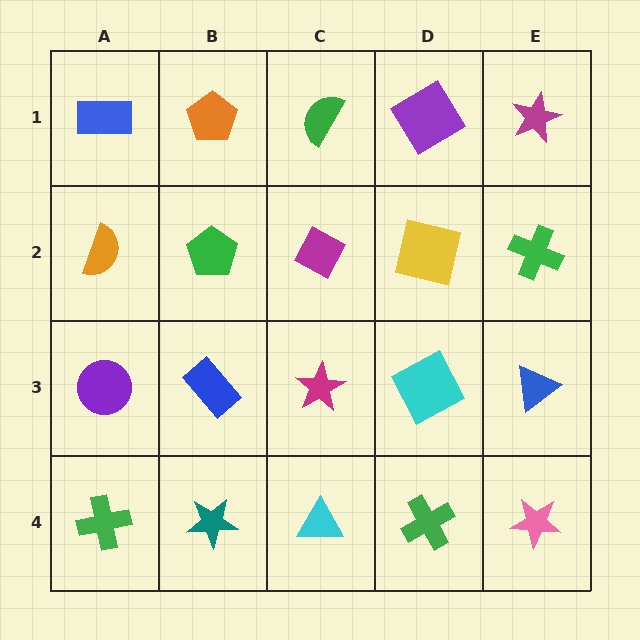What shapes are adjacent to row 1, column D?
A yellow square (row 2, column D), a green semicircle (row 1, column C), a magenta star (row 1, column E).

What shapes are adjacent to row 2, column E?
A magenta star (row 1, column E), a blue triangle (row 3, column E), a yellow square (row 2, column D).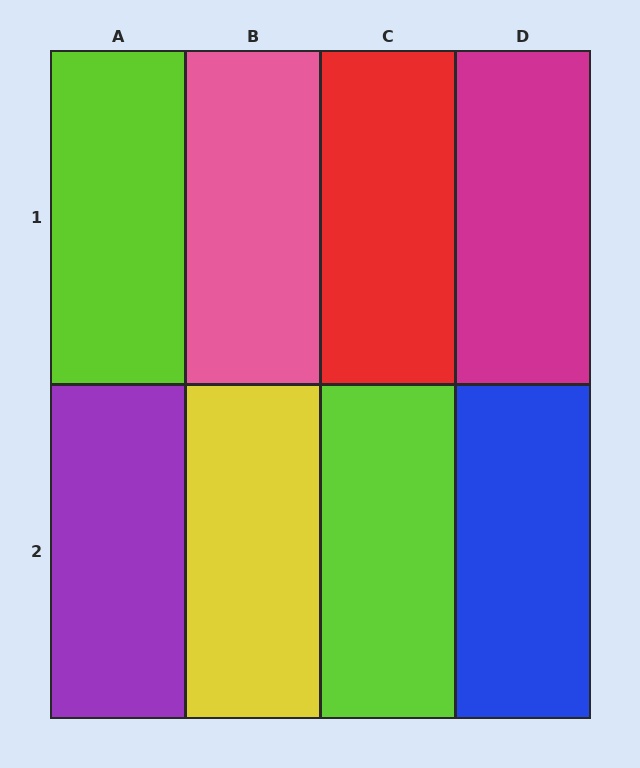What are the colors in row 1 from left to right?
Lime, pink, red, magenta.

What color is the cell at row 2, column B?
Yellow.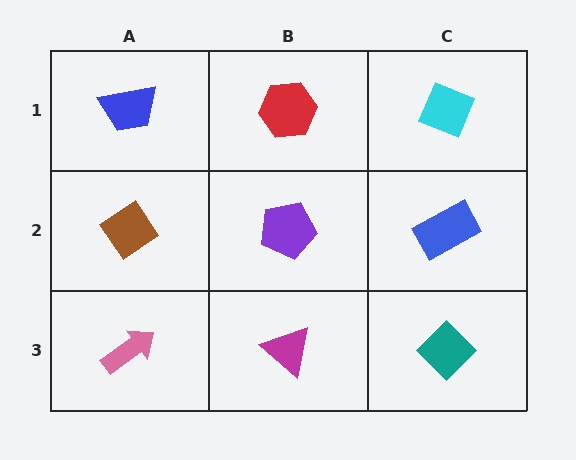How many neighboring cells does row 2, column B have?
4.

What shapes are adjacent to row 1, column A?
A brown diamond (row 2, column A), a red hexagon (row 1, column B).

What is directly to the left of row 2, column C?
A purple pentagon.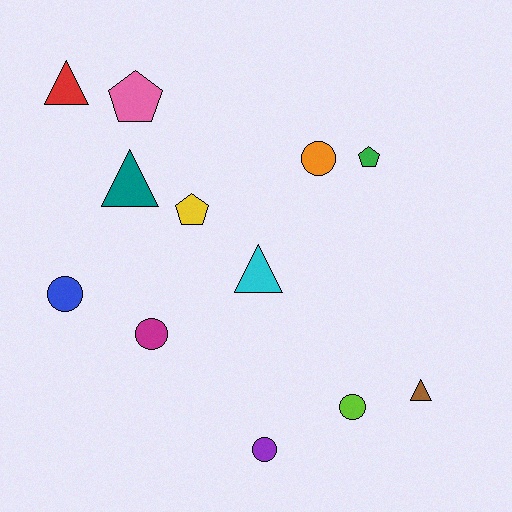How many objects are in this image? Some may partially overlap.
There are 12 objects.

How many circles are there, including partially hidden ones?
There are 5 circles.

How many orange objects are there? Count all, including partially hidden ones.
There is 1 orange object.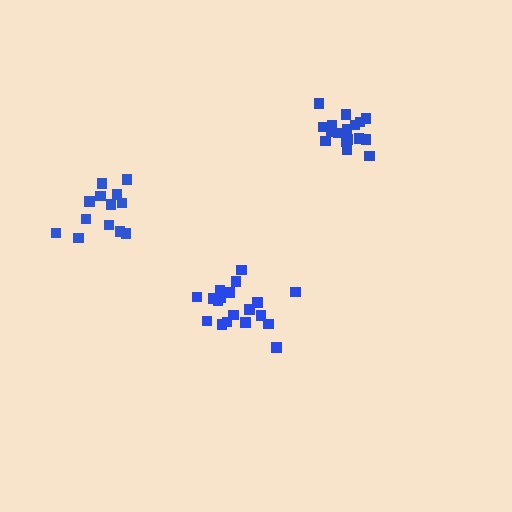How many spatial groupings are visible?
There are 3 spatial groupings.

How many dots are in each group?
Group 1: 19 dots, Group 2: 13 dots, Group 3: 18 dots (50 total).